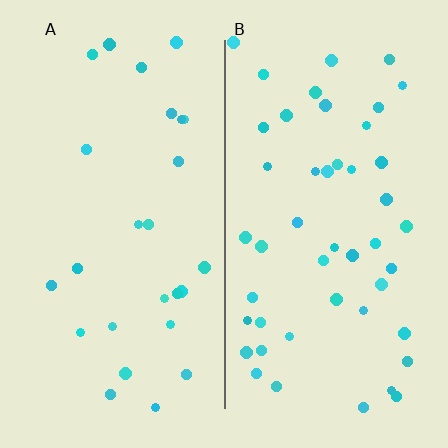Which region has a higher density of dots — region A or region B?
B (the right).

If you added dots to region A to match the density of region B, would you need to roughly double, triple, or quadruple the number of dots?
Approximately double.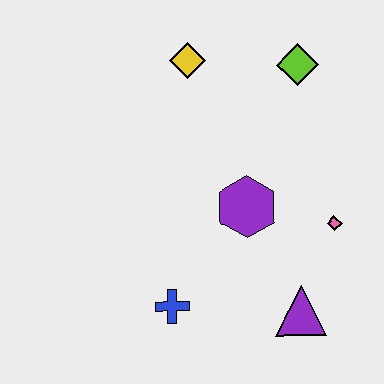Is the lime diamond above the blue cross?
Yes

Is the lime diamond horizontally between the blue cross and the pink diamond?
Yes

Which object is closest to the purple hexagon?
The pink diamond is closest to the purple hexagon.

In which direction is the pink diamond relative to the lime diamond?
The pink diamond is below the lime diamond.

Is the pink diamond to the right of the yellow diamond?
Yes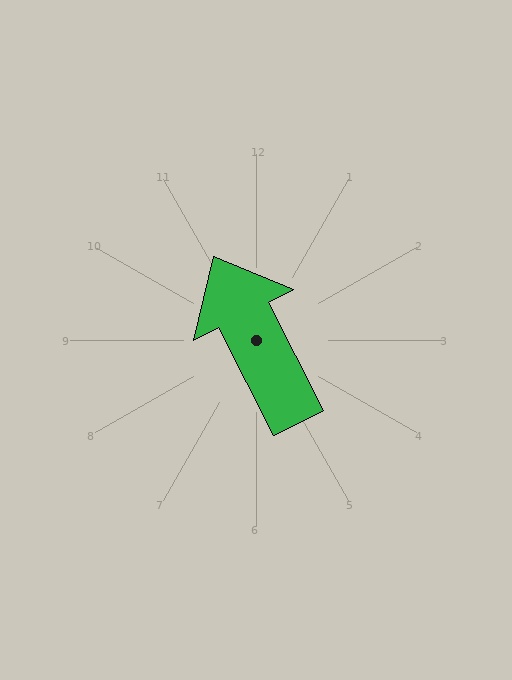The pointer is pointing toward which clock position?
Roughly 11 o'clock.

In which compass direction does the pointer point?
Northwest.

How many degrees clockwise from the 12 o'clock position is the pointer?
Approximately 333 degrees.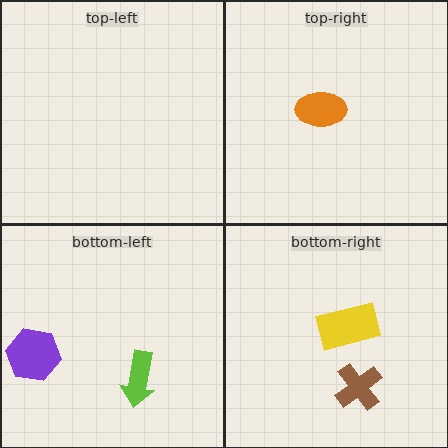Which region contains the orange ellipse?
The top-right region.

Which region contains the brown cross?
The bottom-right region.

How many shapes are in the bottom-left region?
2.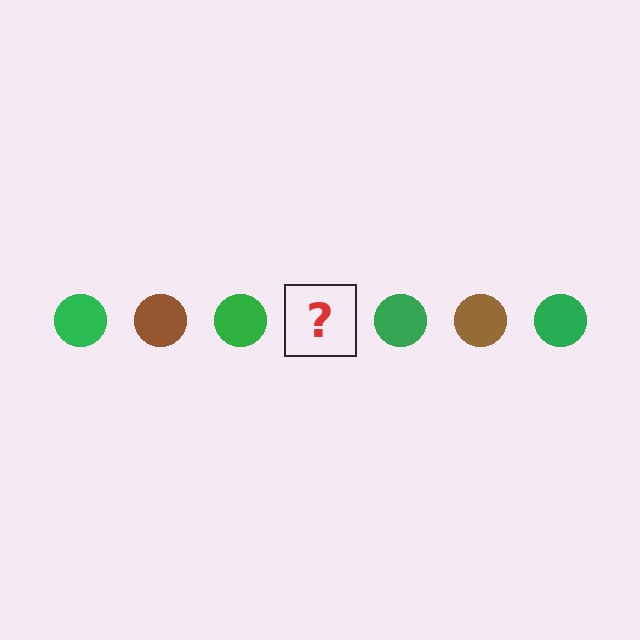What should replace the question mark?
The question mark should be replaced with a brown circle.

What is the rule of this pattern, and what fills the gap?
The rule is that the pattern cycles through green, brown circles. The gap should be filled with a brown circle.